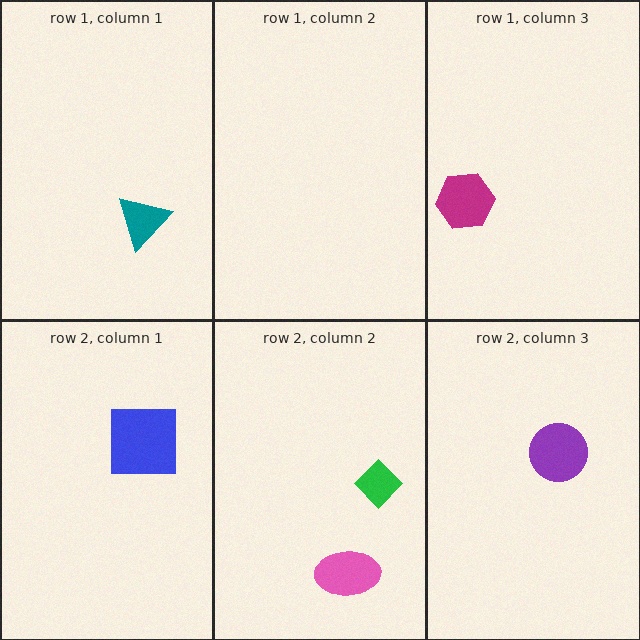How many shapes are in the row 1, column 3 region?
1.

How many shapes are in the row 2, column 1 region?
1.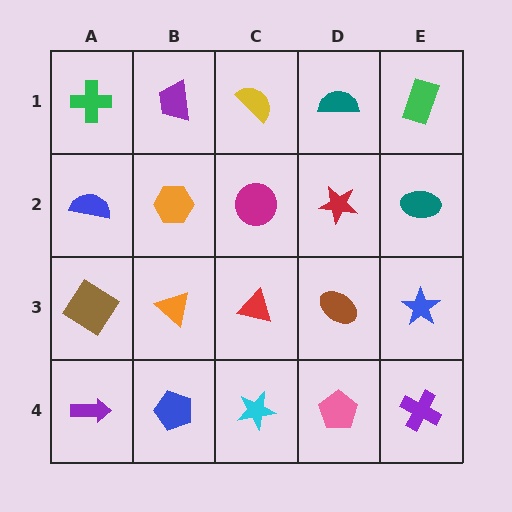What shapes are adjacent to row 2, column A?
A green cross (row 1, column A), a brown diamond (row 3, column A), an orange hexagon (row 2, column B).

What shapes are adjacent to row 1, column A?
A blue semicircle (row 2, column A), a purple trapezoid (row 1, column B).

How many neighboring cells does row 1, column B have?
3.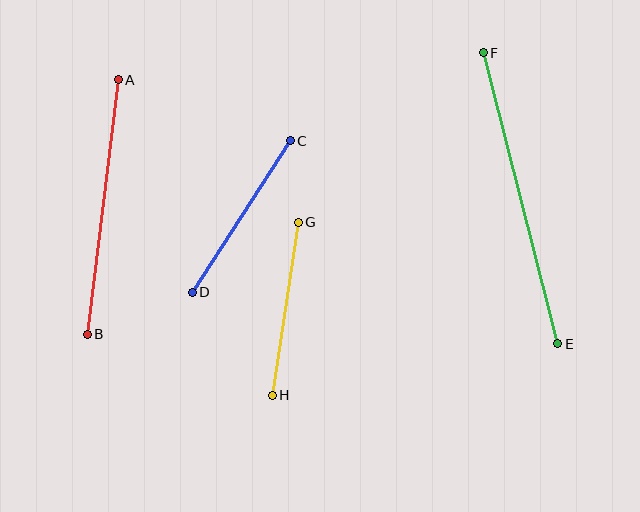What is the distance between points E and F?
The distance is approximately 300 pixels.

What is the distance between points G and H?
The distance is approximately 175 pixels.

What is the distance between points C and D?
The distance is approximately 181 pixels.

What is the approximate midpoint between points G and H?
The midpoint is at approximately (285, 309) pixels.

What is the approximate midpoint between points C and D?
The midpoint is at approximately (241, 216) pixels.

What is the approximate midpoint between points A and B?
The midpoint is at approximately (103, 207) pixels.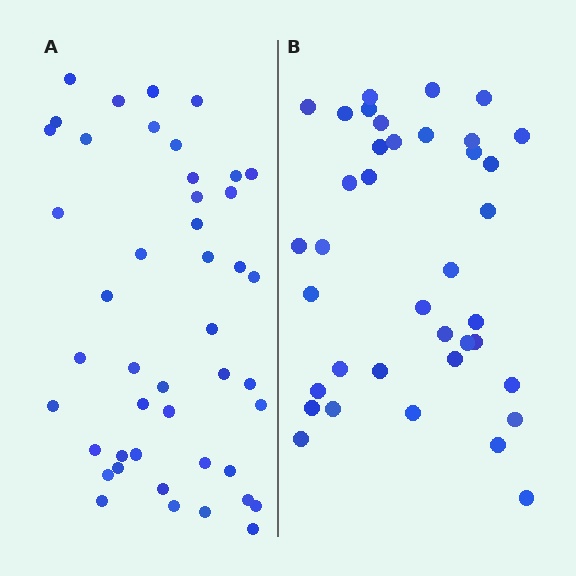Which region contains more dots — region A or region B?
Region A (the left region) has more dots.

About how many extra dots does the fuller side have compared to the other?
Region A has roughly 8 or so more dots than region B.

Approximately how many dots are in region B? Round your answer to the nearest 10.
About 40 dots. (The exact count is 38, which rounds to 40.)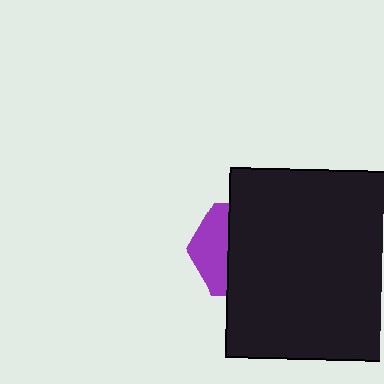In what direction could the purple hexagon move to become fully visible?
The purple hexagon could move left. That would shift it out from behind the black square entirely.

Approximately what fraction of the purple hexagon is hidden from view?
Roughly 64% of the purple hexagon is hidden behind the black square.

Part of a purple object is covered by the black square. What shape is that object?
It is a hexagon.